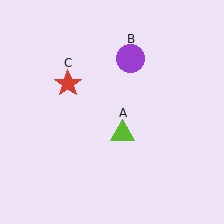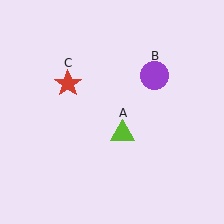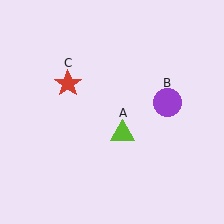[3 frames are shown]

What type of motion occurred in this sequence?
The purple circle (object B) rotated clockwise around the center of the scene.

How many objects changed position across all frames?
1 object changed position: purple circle (object B).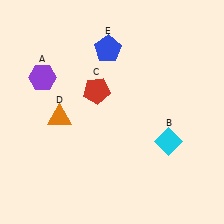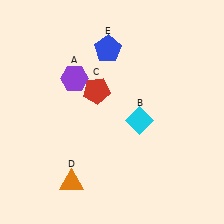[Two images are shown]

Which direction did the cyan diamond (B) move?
The cyan diamond (B) moved left.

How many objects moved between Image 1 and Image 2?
3 objects moved between the two images.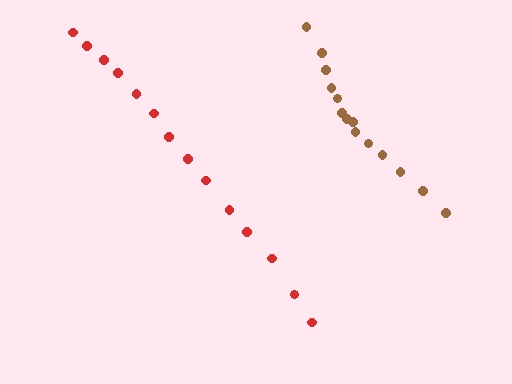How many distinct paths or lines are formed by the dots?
There are 2 distinct paths.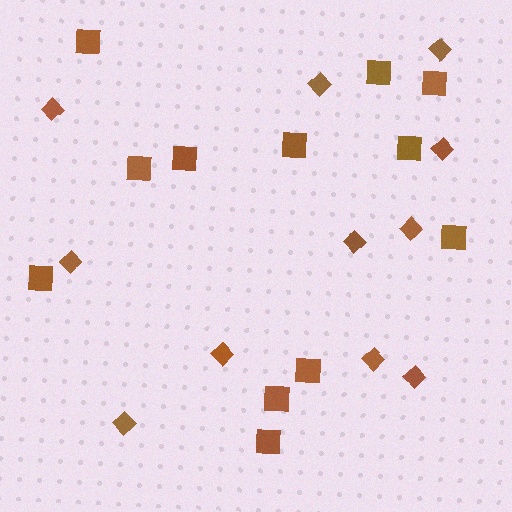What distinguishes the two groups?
There are 2 groups: one group of squares (12) and one group of diamonds (11).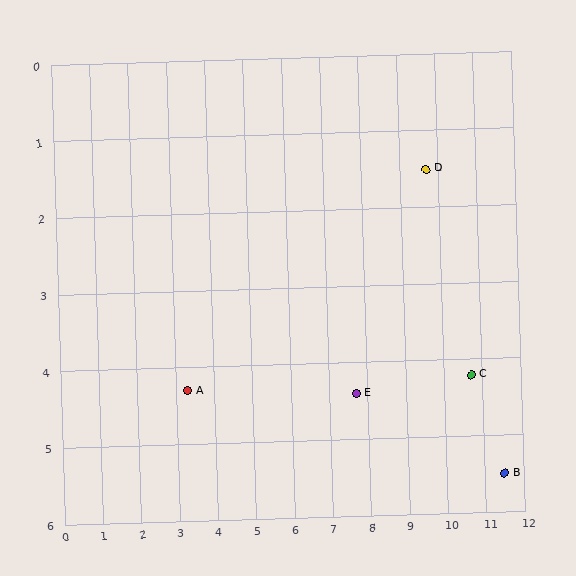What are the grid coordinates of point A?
Point A is at approximately (3.3, 4.3).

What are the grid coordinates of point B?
Point B is at approximately (11.5, 5.5).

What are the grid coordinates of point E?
Point E is at approximately (7.7, 4.4).